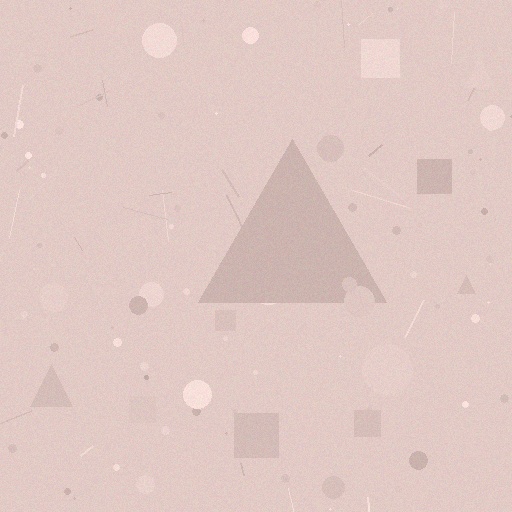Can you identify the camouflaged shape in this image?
The camouflaged shape is a triangle.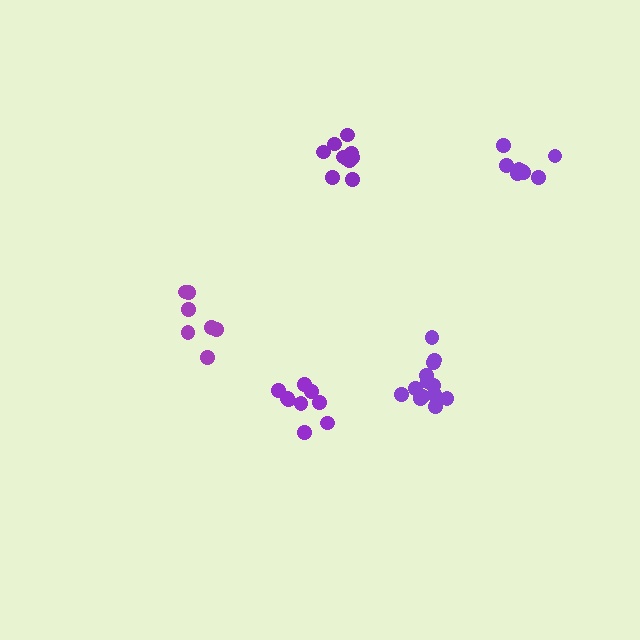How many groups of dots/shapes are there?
There are 5 groups.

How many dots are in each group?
Group 1: 9 dots, Group 2: 8 dots, Group 3: 13 dots, Group 4: 7 dots, Group 5: 11 dots (48 total).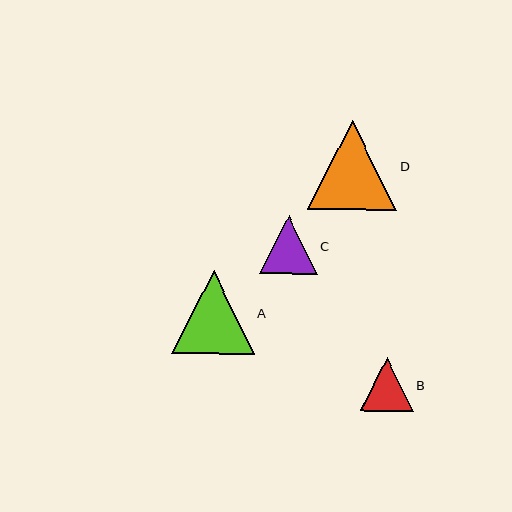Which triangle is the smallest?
Triangle B is the smallest with a size of approximately 53 pixels.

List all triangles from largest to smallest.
From largest to smallest: D, A, C, B.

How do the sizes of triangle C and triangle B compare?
Triangle C and triangle B are approximately the same size.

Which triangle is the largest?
Triangle D is the largest with a size of approximately 90 pixels.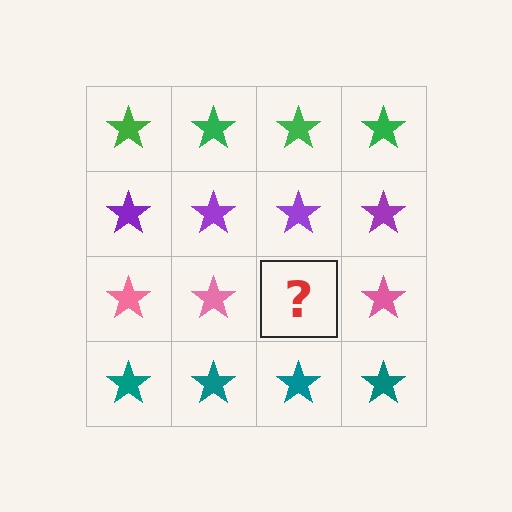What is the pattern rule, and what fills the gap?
The rule is that each row has a consistent color. The gap should be filled with a pink star.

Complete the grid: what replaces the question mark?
The question mark should be replaced with a pink star.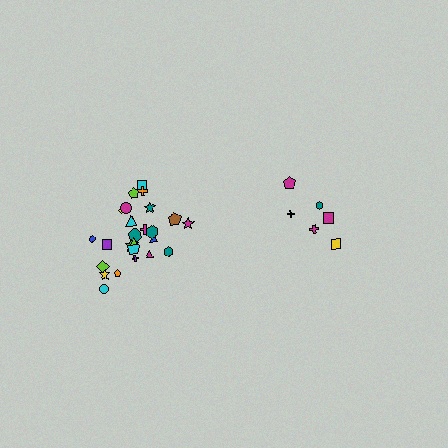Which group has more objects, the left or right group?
The left group.